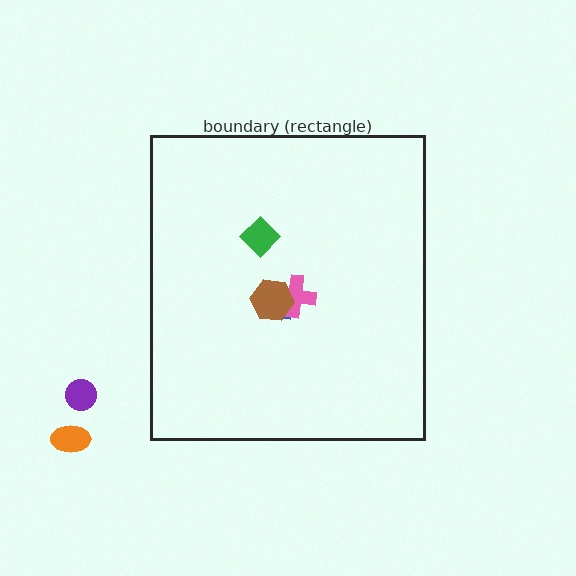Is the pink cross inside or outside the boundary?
Inside.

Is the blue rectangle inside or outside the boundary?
Inside.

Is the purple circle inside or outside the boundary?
Outside.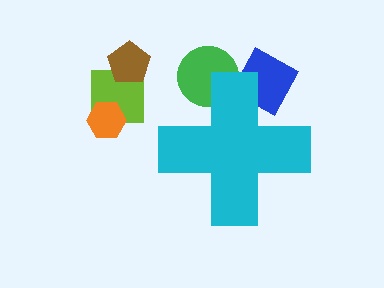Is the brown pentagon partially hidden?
No, the brown pentagon is fully visible.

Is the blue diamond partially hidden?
Yes, the blue diamond is partially hidden behind the cyan cross.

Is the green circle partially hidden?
Yes, the green circle is partially hidden behind the cyan cross.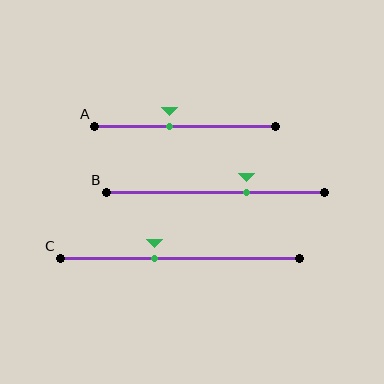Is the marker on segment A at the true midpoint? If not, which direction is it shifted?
No, the marker on segment A is shifted to the left by about 9% of the segment length.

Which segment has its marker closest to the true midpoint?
Segment A has its marker closest to the true midpoint.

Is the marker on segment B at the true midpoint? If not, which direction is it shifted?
No, the marker on segment B is shifted to the right by about 14% of the segment length.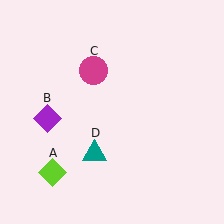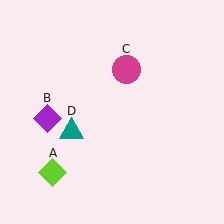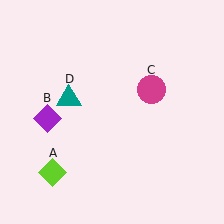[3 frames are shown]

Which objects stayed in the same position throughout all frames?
Lime diamond (object A) and purple diamond (object B) remained stationary.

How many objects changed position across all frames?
2 objects changed position: magenta circle (object C), teal triangle (object D).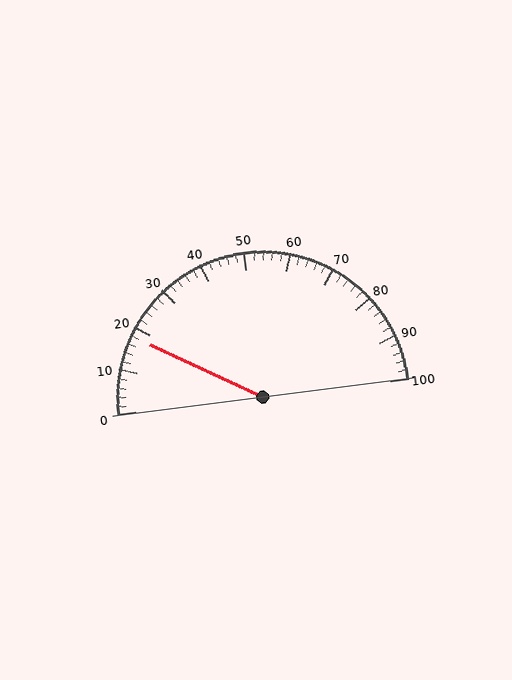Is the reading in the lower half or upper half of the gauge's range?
The reading is in the lower half of the range (0 to 100).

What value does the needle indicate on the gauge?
The needle indicates approximately 18.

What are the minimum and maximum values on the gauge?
The gauge ranges from 0 to 100.